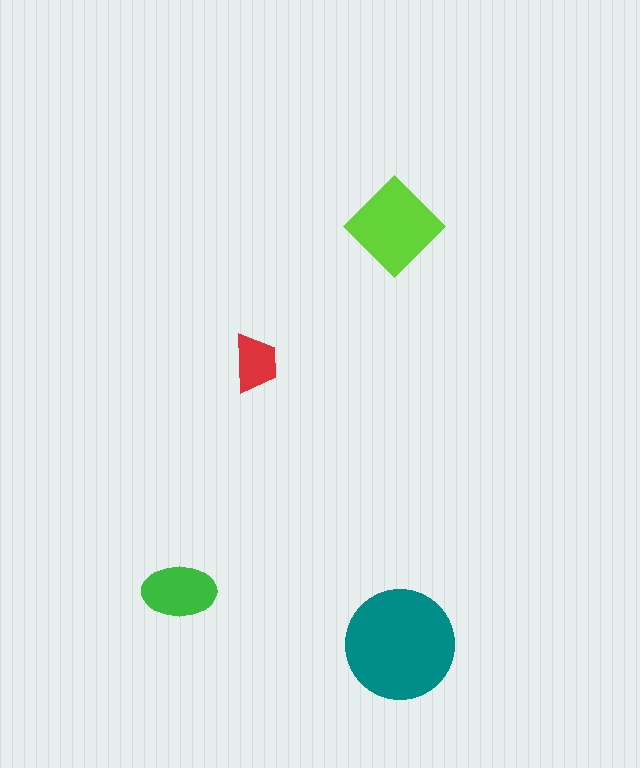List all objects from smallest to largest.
The red trapezoid, the green ellipse, the lime diamond, the teal circle.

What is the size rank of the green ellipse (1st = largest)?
3rd.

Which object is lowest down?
The teal circle is bottommost.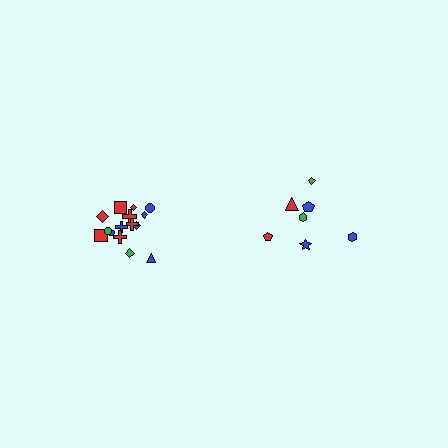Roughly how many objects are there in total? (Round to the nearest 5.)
Roughly 20 objects in total.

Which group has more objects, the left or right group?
The left group.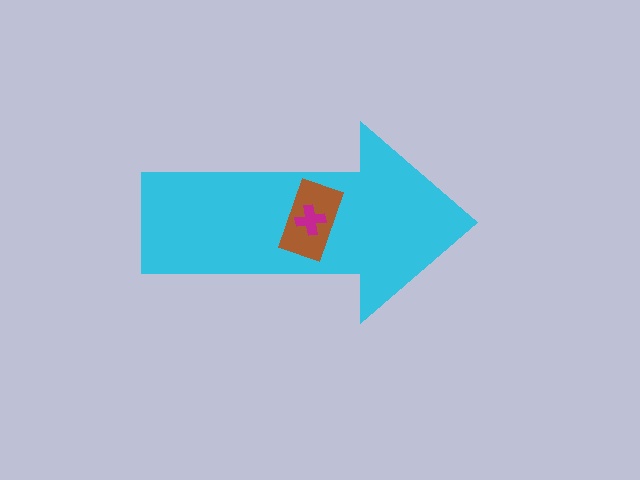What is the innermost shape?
The magenta cross.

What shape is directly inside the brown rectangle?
The magenta cross.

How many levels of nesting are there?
3.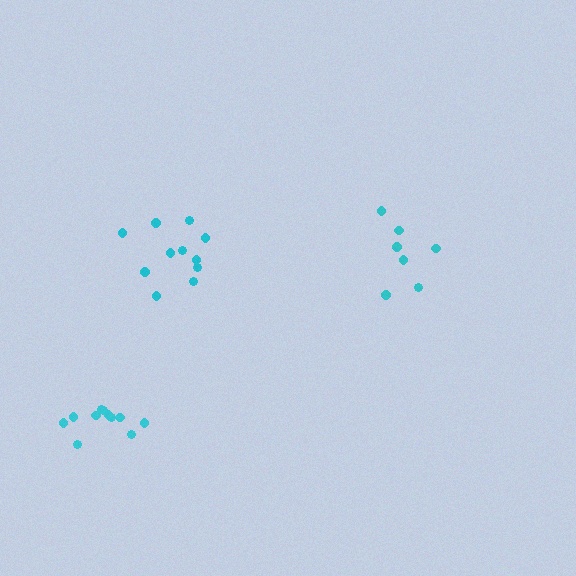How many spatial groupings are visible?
There are 3 spatial groupings.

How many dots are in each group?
Group 1: 11 dots, Group 2: 7 dots, Group 3: 11 dots (29 total).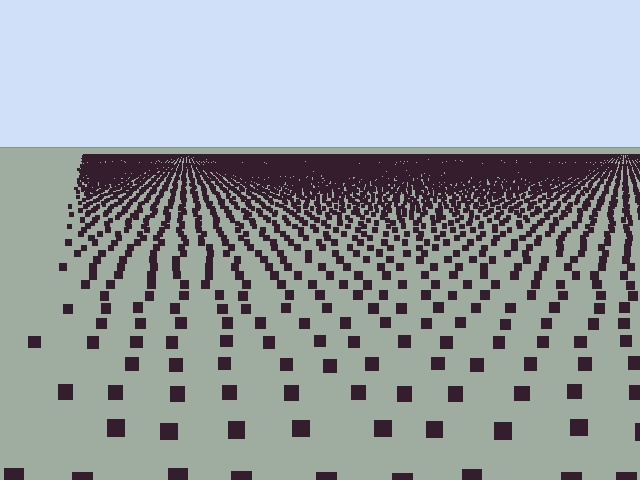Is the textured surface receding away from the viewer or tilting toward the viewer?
The surface is receding away from the viewer. Texture elements get smaller and denser toward the top.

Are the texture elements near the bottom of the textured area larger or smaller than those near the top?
Larger. Near the bottom, elements are closer to the viewer and appear at a bigger on-screen size.